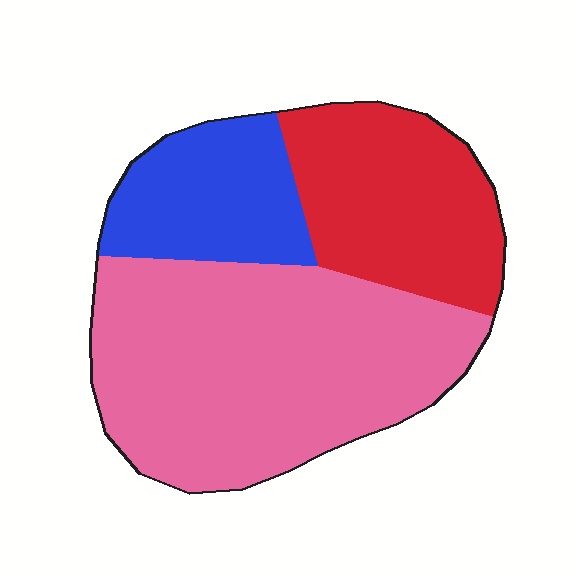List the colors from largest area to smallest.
From largest to smallest: pink, red, blue.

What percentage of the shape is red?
Red covers 27% of the shape.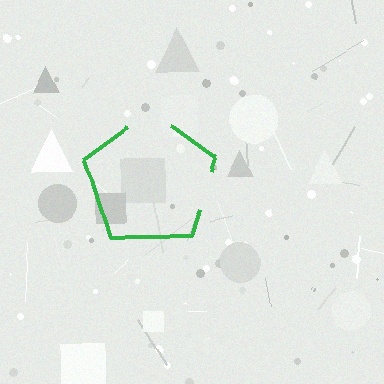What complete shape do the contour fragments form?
The contour fragments form a pentagon.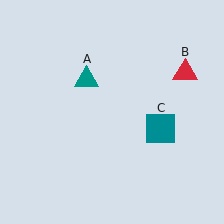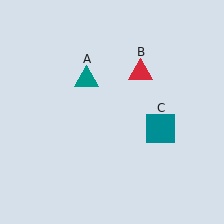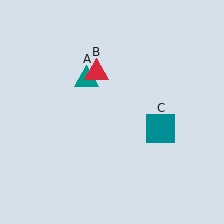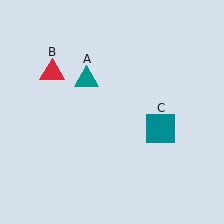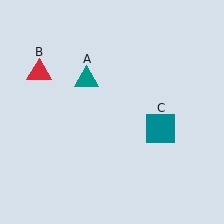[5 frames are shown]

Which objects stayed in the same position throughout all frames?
Teal triangle (object A) and teal square (object C) remained stationary.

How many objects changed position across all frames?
1 object changed position: red triangle (object B).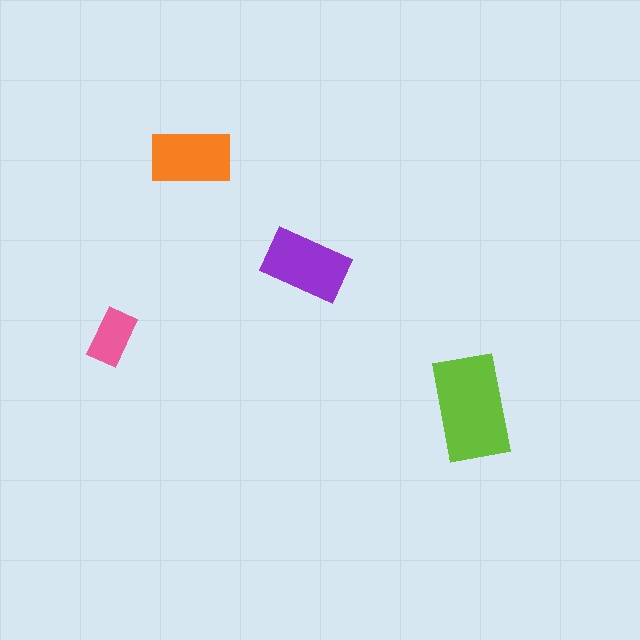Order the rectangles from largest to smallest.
the lime one, the purple one, the orange one, the pink one.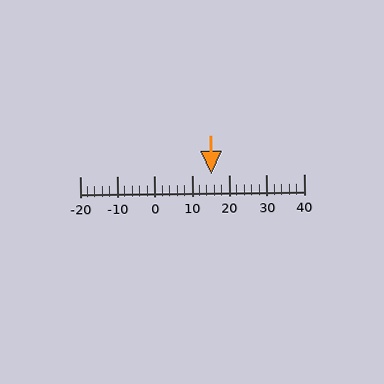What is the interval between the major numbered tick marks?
The major tick marks are spaced 10 units apart.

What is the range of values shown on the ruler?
The ruler shows values from -20 to 40.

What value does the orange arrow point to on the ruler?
The orange arrow points to approximately 15.